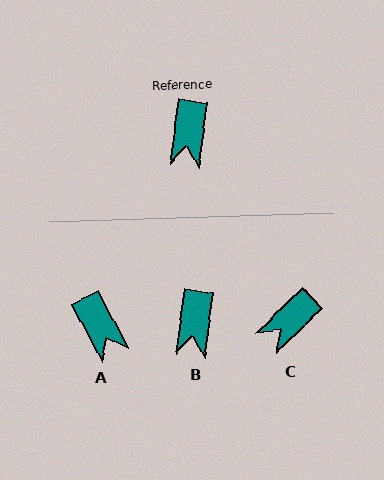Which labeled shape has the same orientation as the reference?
B.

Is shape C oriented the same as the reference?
No, it is off by about 38 degrees.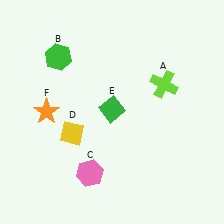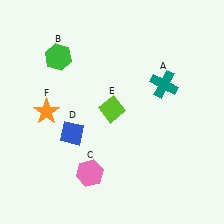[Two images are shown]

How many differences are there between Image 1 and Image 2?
There are 3 differences between the two images.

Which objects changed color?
A changed from lime to teal. D changed from yellow to blue. E changed from green to lime.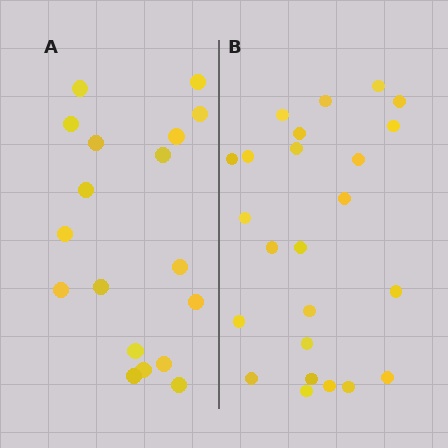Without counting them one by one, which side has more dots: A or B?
Region B (the right region) has more dots.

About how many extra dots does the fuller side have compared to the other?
Region B has about 6 more dots than region A.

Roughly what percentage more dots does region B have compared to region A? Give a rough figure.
About 35% more.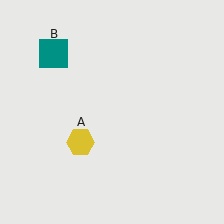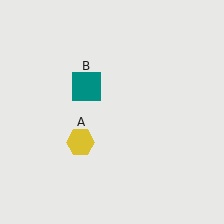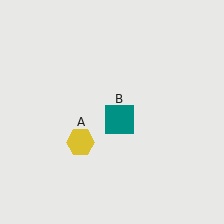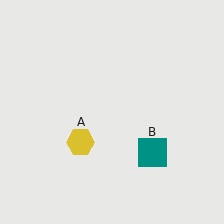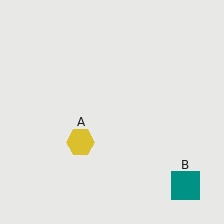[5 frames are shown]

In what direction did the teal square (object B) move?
The teal square (object B) moved down and to the right.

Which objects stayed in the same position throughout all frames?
Yellow hexagon (object A) remained stationary.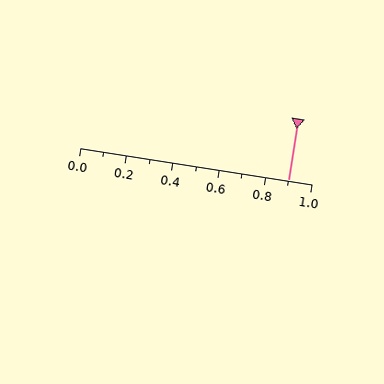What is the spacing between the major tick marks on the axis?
The major ticks are spaced 0.2 apart.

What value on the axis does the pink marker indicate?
The marker indicates approximately 0.9.